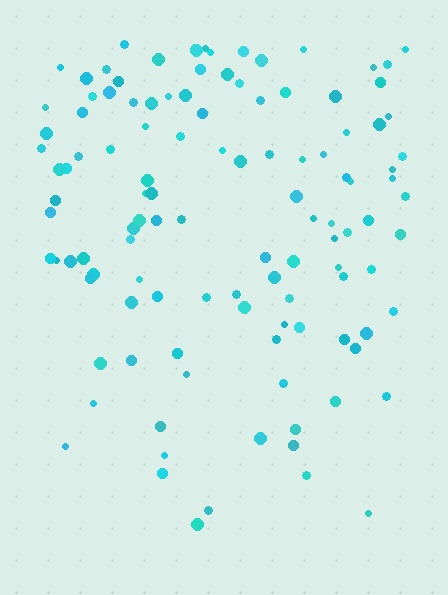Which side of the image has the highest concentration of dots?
The top.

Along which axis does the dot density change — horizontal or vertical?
Vertical.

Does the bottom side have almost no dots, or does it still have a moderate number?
Still a moderate number, just noticeably fewer than the top.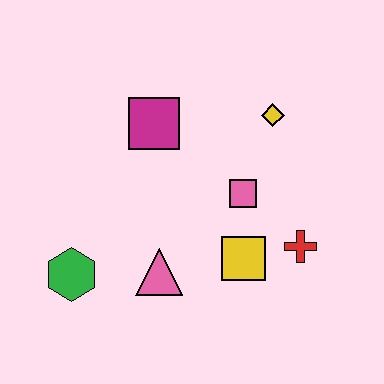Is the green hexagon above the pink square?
No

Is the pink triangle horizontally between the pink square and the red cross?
No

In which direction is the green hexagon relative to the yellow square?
The green hexagon is to the left of the yellow square.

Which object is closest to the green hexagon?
The pink triangle is closest to the green hexagon.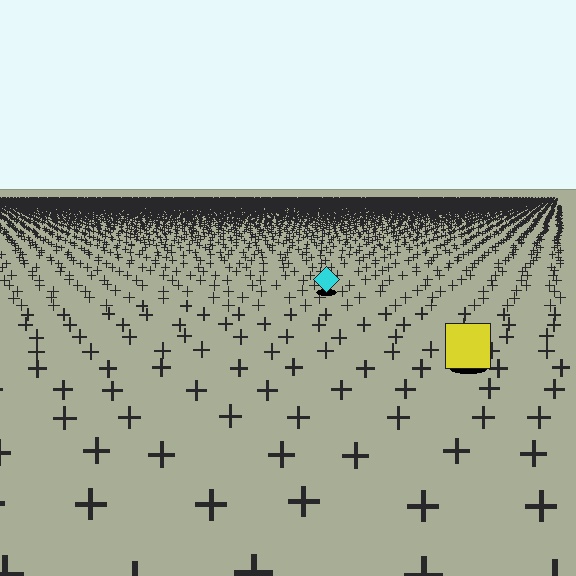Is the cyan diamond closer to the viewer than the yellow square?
No. The yellow square is closer — you can tell from the texture gradient: the ground texture is coarser near it.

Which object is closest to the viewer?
The yellow square is closest. The texture marks near it are larger and more spread out.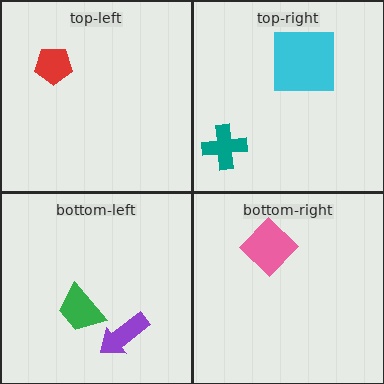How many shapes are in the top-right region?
2.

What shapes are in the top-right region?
The teal cross, the cyan square.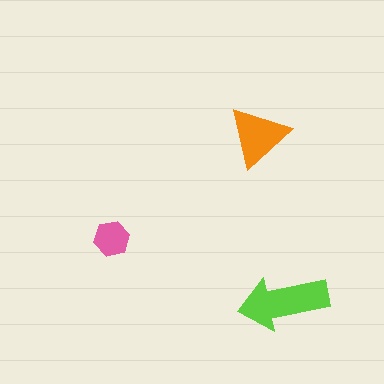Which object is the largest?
The lime arrow.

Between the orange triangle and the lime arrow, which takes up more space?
The lime arrow.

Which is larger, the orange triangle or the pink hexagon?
The orange triangle.